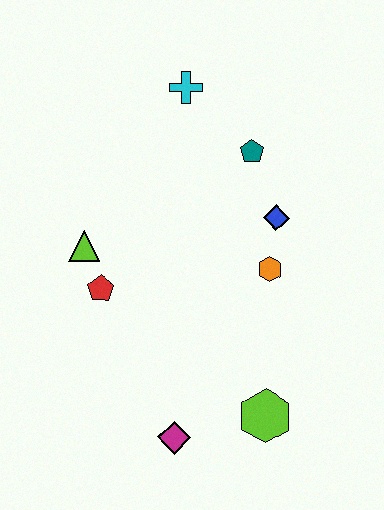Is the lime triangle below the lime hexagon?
No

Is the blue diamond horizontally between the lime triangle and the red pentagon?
No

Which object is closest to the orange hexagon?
The blue diamond is closest to the orange hexagon.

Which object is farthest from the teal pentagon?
The magenta diamond is farthest from the teal pentagon.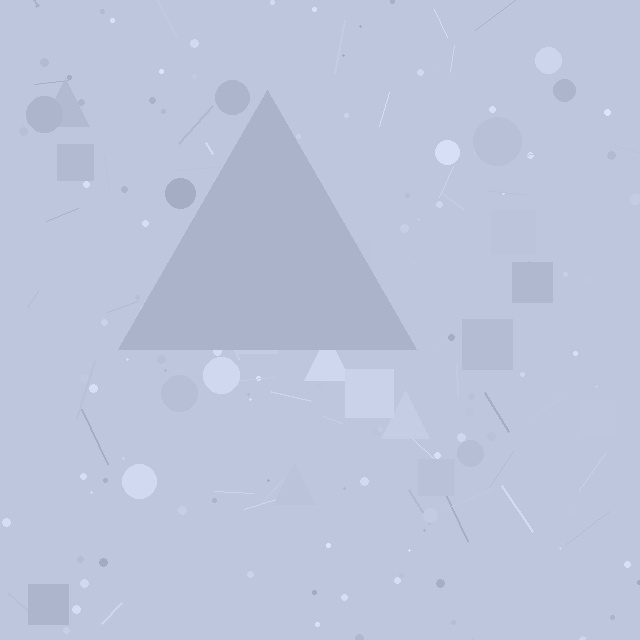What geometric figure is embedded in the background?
A triangle is embedded in the background.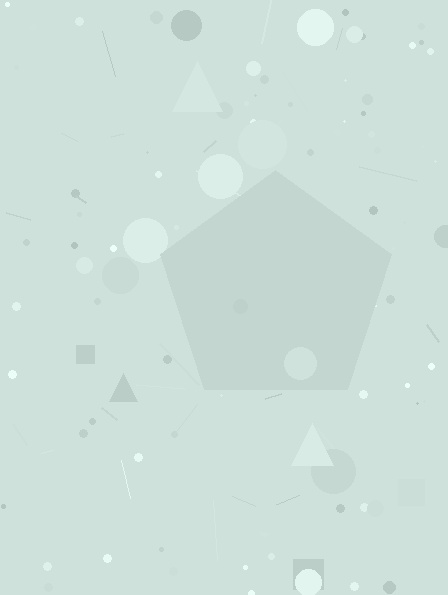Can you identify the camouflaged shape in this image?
The camouflaged shape is a pentagon.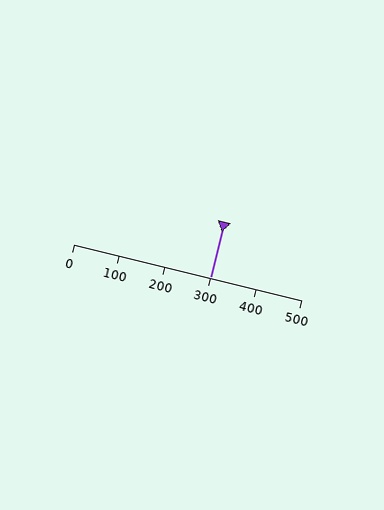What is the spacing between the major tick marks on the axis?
The major ticks are spaced 100 apart.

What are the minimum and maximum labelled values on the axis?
The axis runs from 0 to 500.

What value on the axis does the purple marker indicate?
The marker indicates approximately 300.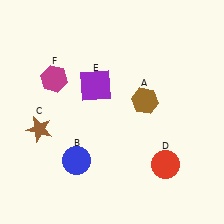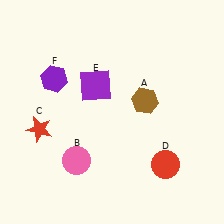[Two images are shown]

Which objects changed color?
B changed from blue to pink. C changed from brown to red. F changed from magenta to purple.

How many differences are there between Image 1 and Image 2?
There are 3 differences between the two images.